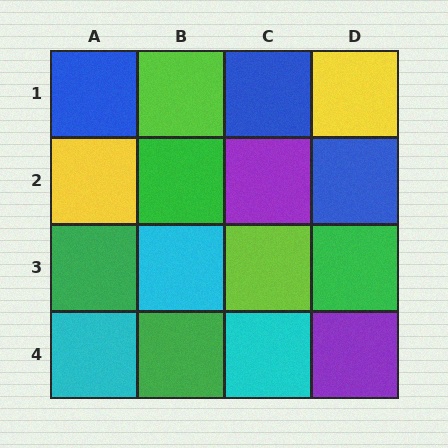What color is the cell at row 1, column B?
Lime.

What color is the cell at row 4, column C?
Cyan.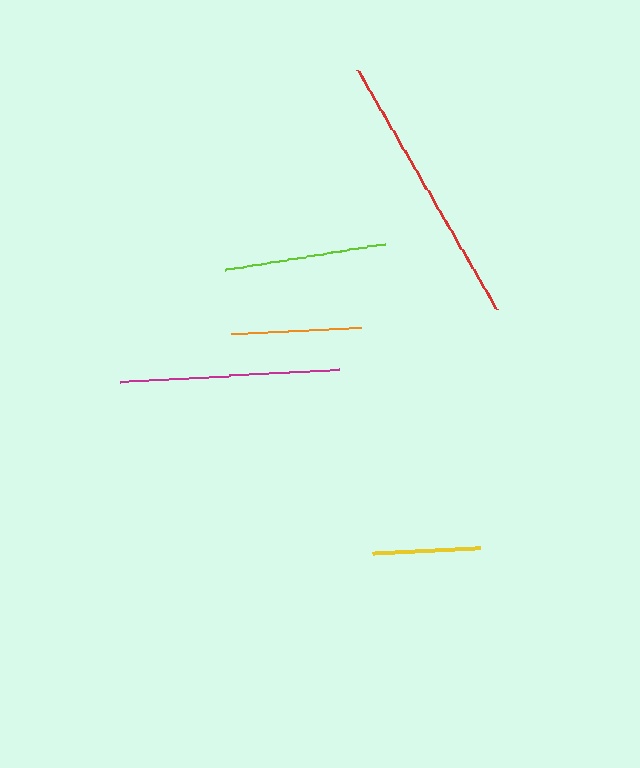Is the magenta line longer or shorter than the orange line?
The magenta line is longer than the orange line.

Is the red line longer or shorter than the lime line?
The red line is longer than the lime line.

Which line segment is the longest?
The red line is the longest at approximately 277 pixels.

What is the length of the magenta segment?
The magenta segment is approximately 220 pixels long.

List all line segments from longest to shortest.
From longest to shortest: red, magenta, lime, orange, yellow.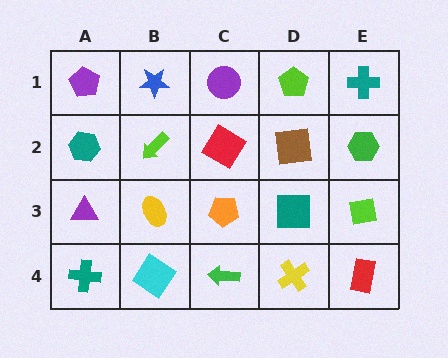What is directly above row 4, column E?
A lime square.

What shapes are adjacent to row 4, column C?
An orange pentagon (row 3, column C), a cyan diamond (row 4, column B), a yellow cross (row 4, column D).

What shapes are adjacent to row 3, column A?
A teal hexagon (row 2, column A), a teal cross (row 4, column A), a yellow ellipse (row 3, column B).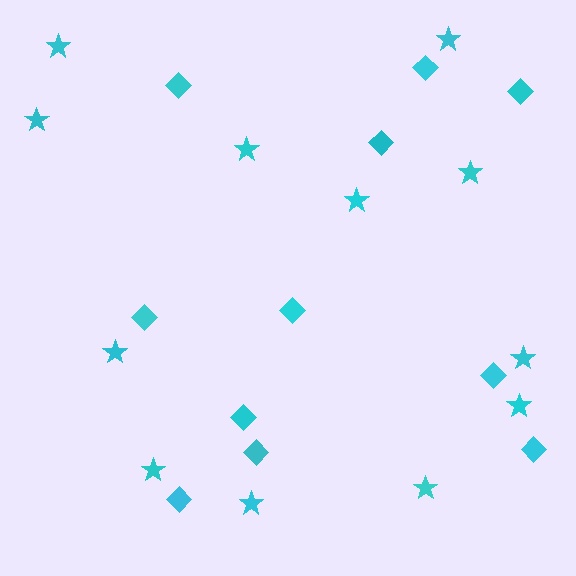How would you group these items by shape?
There are 2 groups: one group of stars (12) and one group of diamonds (11).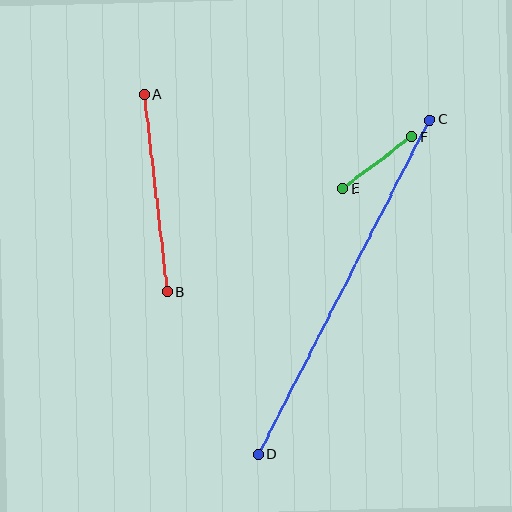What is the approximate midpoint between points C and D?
The midpoint is at approximately (344, 287) pixels.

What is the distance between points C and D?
The distance is approximately 376 pixels.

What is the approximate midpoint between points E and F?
The midpoint is at approximately (377, 163) pixels.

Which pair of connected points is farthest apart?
Points C and D are farthest apart.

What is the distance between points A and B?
The distance is approximately 198 pixels.